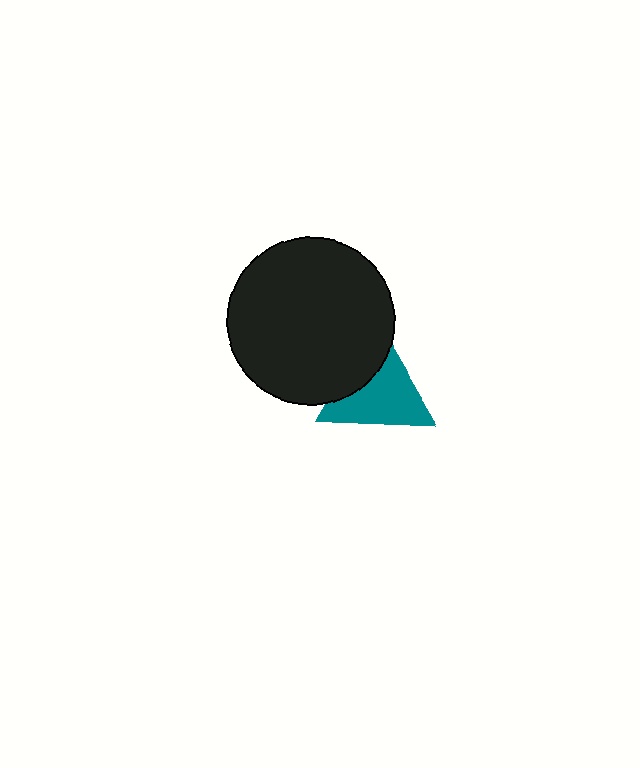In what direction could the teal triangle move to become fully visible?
The teal triangle could move toward the lower-right. That would shift it out from behind the black circle entirely.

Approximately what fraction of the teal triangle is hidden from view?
Roughly 32% of the teal triangle is hidden behind the black circle.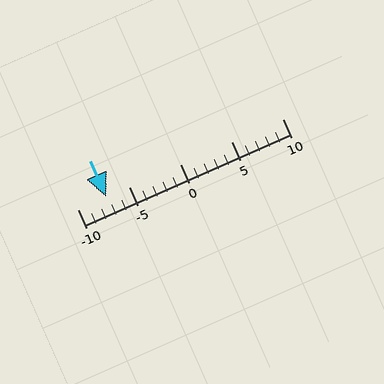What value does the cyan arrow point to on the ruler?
The cyan arrow points to approximately -7.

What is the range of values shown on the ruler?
The ruler shows values from -10 to 10.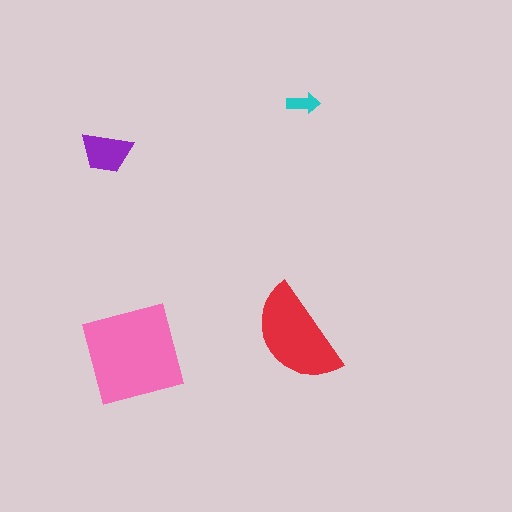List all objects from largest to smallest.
The pink square, the red semicircle, the purple trapezoid, the cyan arrow.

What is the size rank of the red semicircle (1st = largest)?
2nd.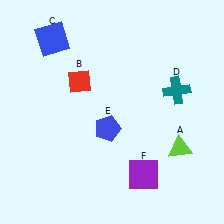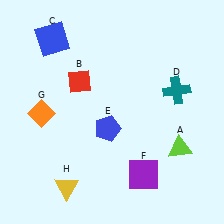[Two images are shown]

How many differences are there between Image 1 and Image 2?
There are 2 differences between the two images.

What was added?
An orange diamond (G), a yellow triangle (H) were added in Image 2.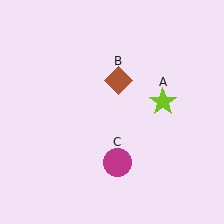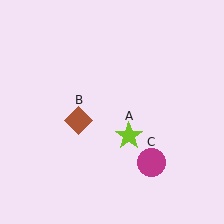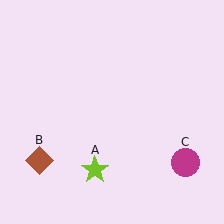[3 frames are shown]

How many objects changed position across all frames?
3 objects changed position: lime star (object A), brown diamond (object B), magenta circle (object C).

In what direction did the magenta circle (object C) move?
The magenta circle (object C) moved right.